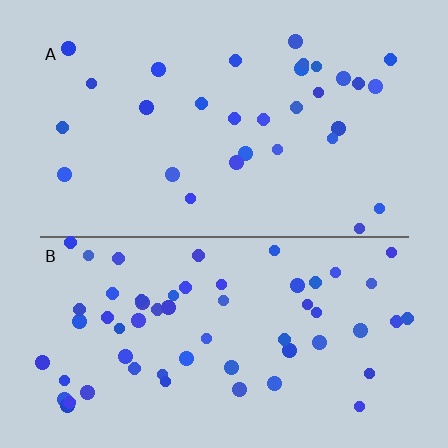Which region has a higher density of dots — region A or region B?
B (the bottom).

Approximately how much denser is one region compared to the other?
Approximately 1.9× — region B over region A.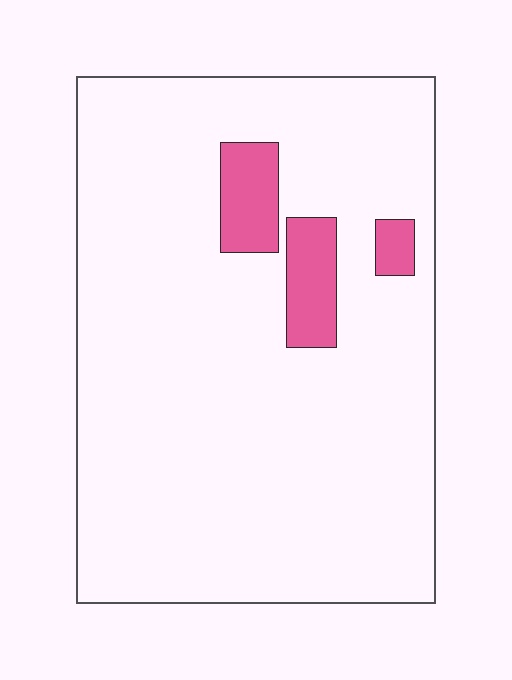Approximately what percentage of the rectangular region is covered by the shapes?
Approximately 10%.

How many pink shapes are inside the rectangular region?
3.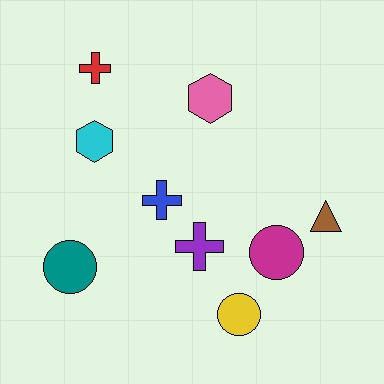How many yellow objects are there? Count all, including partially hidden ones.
There is 1 yellow object.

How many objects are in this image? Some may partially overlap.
There are 9 objects.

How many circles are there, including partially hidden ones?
There are 3 circles.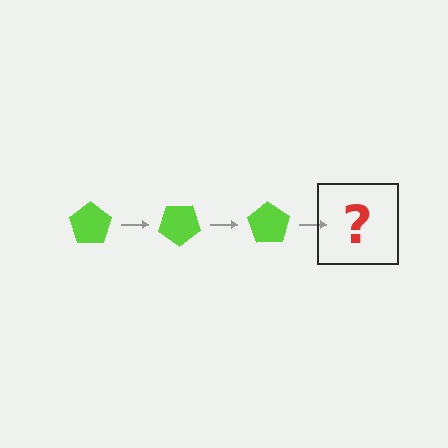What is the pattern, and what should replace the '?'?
The pattern is that the pentagon rotates 35 degrees each step. The '?' should be a lime pentagon rotated 105 degrees.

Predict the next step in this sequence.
The next step is a lime pentagon rotated 105 degrees.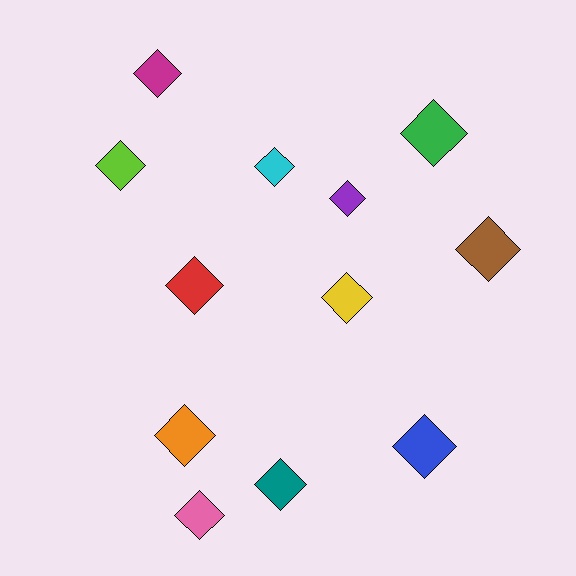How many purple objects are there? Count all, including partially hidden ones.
There is 1 purple object.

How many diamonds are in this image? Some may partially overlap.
There are 12 diamonds.